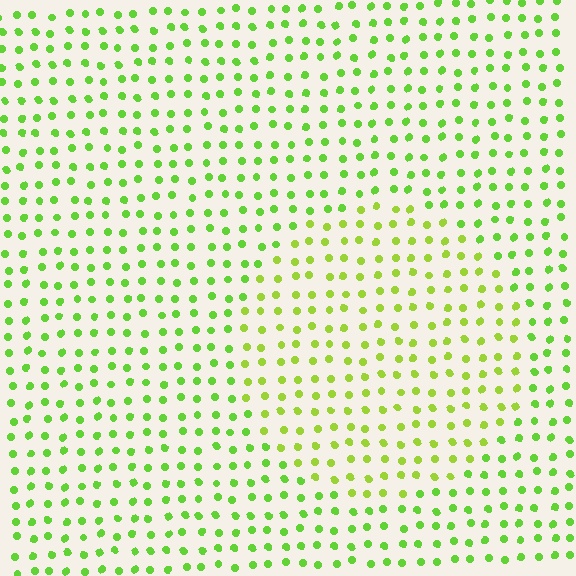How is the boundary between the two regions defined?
The boundary is defined purely by a slight shift in hue (about 22 degrees). Spacing, size, and orientation are identical on both sides.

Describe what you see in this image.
The image is filled with small lime elements in a uniform arrangement. A circle-shaped region is visible where the elements are tinted to a slightly different hue, forming a subtle color boundary.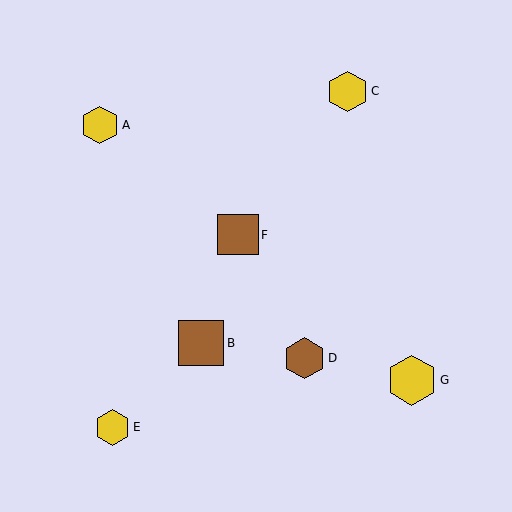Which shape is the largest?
The yellow hexagon (labeled G) is the largest.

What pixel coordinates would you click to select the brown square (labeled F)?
Click at (238, 235) to select the brown square F.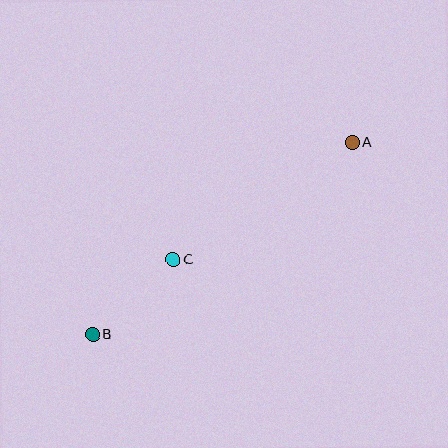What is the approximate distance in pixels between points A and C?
The distance between A and C is approximately 214 pixels.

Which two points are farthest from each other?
Points A and B are farthest from each other.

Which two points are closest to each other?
Points B and C are closest to each other.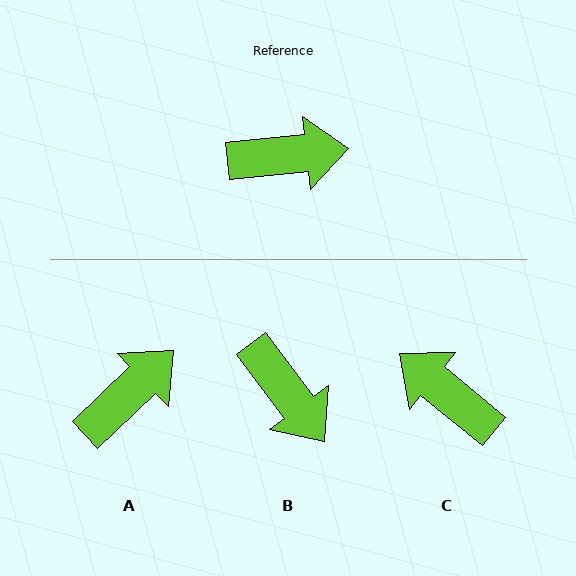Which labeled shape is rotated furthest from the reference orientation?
C, about 134 degrees away.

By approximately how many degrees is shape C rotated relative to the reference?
Approximately 134 degrees counter-clockwise.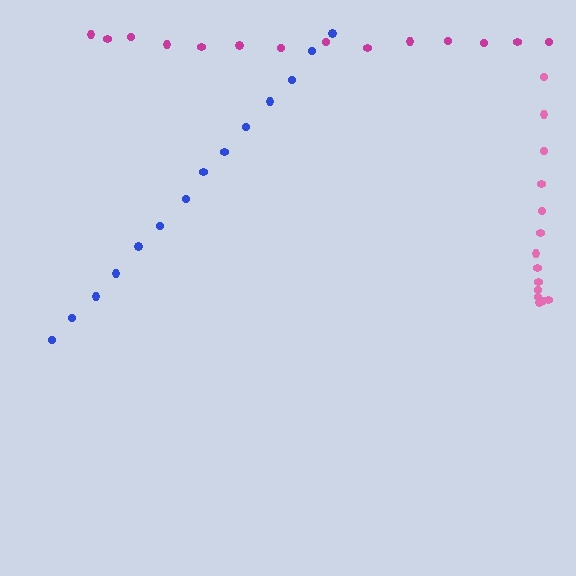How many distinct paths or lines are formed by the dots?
There are 3 distinct paths.